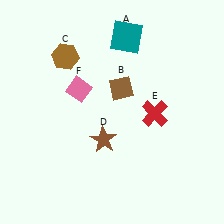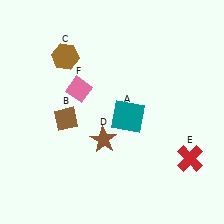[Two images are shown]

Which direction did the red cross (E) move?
The red cross (E) moved down.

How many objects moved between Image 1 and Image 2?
3 objects moved between the two images.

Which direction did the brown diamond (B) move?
The brown diamond (B) moved left.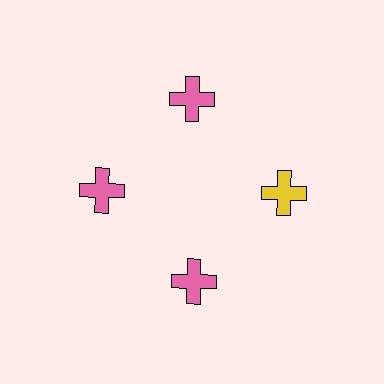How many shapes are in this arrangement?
There are 4 shapes arranged in a ring pattern.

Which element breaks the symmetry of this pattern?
The yellow cross at roughly the 3 o'clock position breaks the symmetry. All other shapes are pink crosses.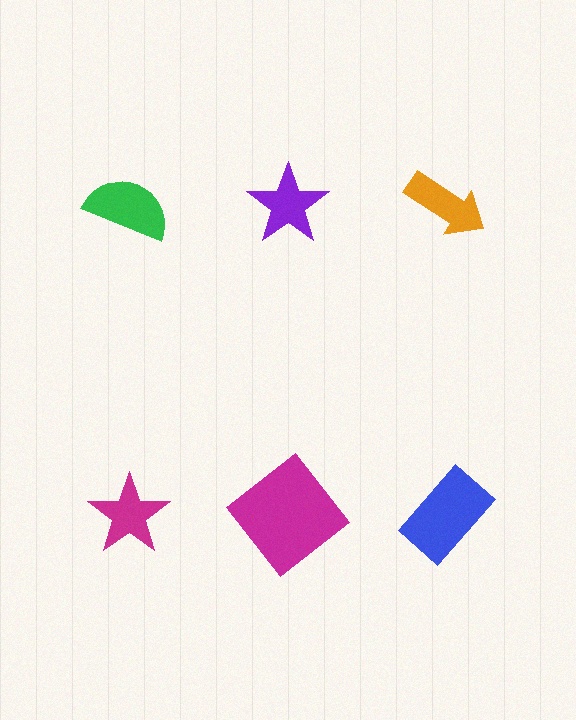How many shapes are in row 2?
3 shapes.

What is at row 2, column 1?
A magenta star.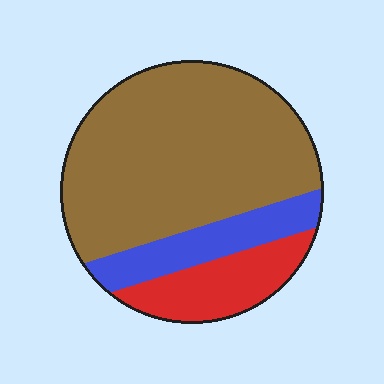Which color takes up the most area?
Brown, at roughly 65%.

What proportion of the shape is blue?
Blue takes up less than a sixth of the shape.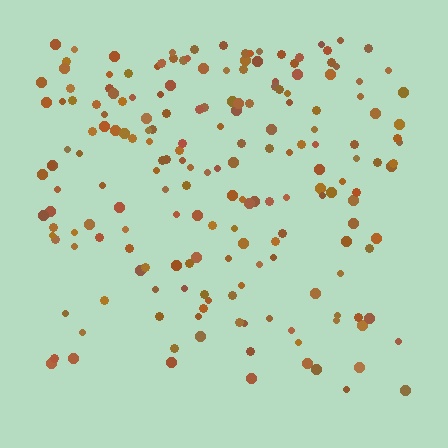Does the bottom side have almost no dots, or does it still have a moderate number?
Still a moderate number, just noticeably fewer than the top.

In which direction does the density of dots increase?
From bottom to top, with the top side densest.